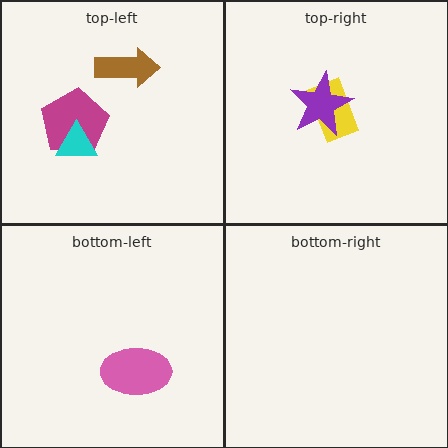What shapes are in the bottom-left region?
The pink ellipse.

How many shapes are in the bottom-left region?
1.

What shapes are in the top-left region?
The magenta pentagon, the brown arrow, the cyan triangle.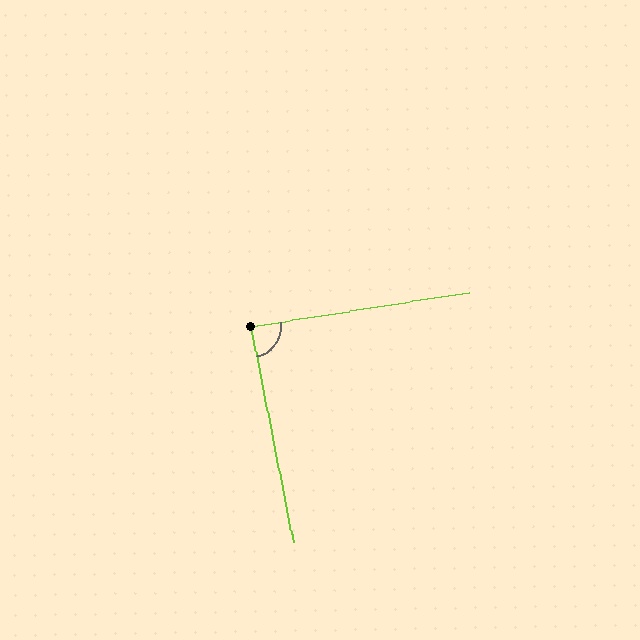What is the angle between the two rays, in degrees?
Approximately 88 degrees.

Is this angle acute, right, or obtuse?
It is approximately a right angle.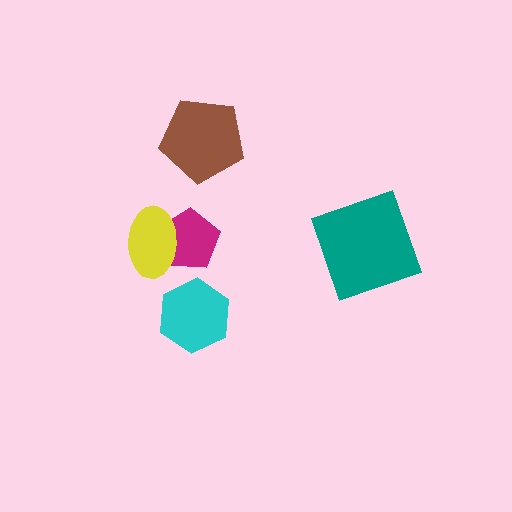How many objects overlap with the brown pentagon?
0 objects overlap with the brown pentagon.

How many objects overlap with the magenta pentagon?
1 object overlaps with the magenta pentagon.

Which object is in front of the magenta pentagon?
The yellow ellipse is in front of the magenta pentagon.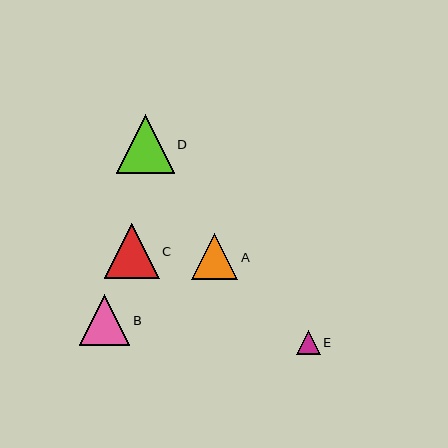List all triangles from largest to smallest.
From largest to smallest: D, C, B, A, E.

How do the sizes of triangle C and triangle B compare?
Triangle C and triangle B are approximately the same size.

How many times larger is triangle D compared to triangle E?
Triangle D is approximately 2.4 times the size of triangle E.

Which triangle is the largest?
Triangle D is the largest with a size of approximately 58 pixels.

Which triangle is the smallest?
Triangle E is the smallest with a size of approximately 24 pixels.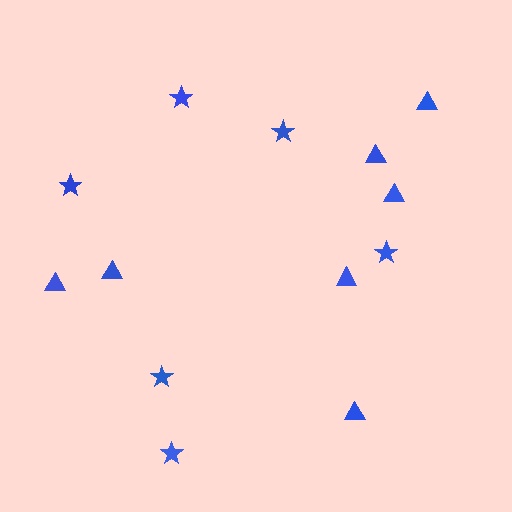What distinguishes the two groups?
There are 2 groups: one group of stars (6) and one group of triangles (7).